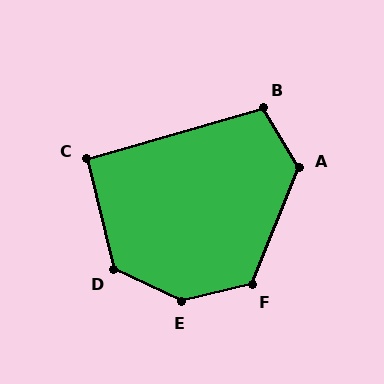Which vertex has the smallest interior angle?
C, at approximately 93 degrees.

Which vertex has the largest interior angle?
E, at approximately 141 degrees.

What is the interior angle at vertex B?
Approximately 105 degrees (obtuse).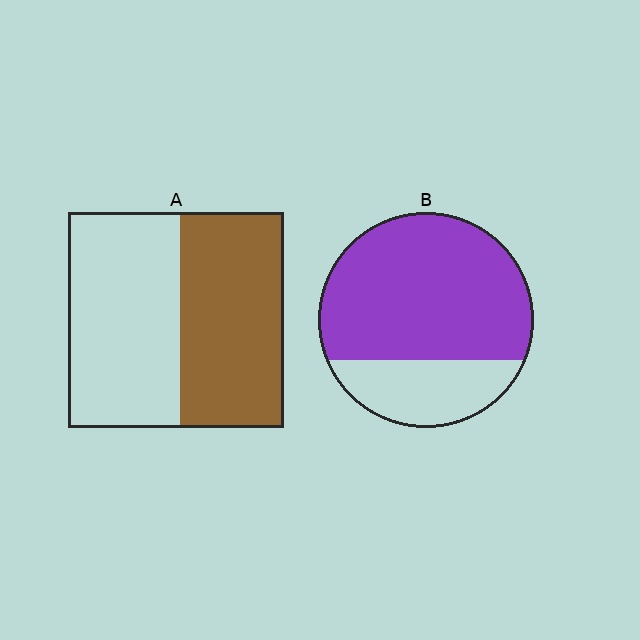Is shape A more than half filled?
Roughly half.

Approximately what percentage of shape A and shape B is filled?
A is approximately 50% and B is approximately 75%.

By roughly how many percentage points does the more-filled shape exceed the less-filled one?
By roughly 25 percentage points (B over A).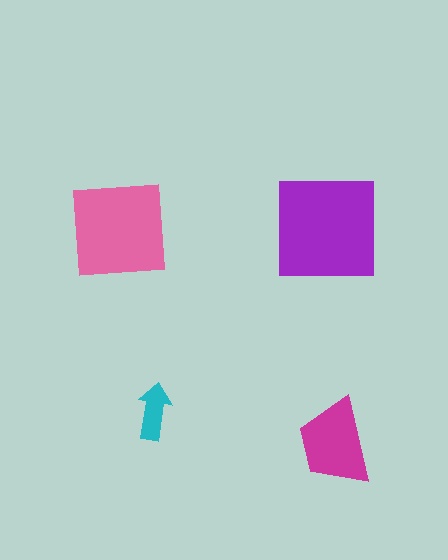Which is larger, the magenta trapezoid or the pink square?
The pink square.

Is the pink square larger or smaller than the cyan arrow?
Larger.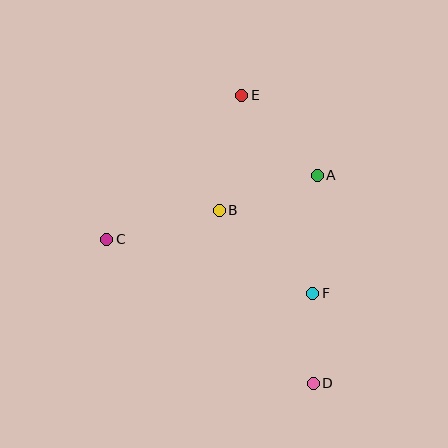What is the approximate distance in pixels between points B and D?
The distance between B and D is approximately 197 pixels.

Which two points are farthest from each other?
Points D and E are farthest from each other.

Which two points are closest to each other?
Points D and F are closest to each other.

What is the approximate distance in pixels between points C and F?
The distance between C and F is approximately 213 pixels.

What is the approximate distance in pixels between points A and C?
The distance between A and C is approximately 220 pixels.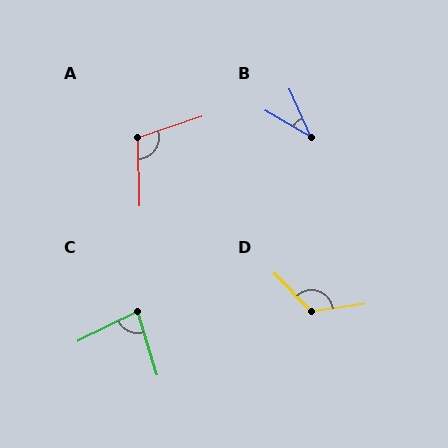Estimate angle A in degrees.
Approximately 107 degrees.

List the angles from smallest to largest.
B (35°), C (81°), A (107°), D (127°).